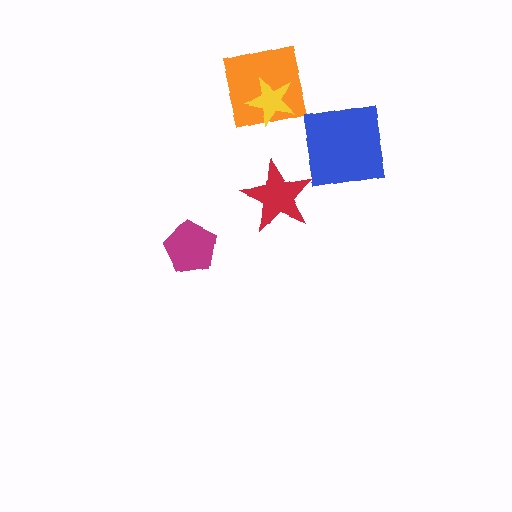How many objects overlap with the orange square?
1 object overlaps with the orange square.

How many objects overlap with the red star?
0 objects overlap with the red star.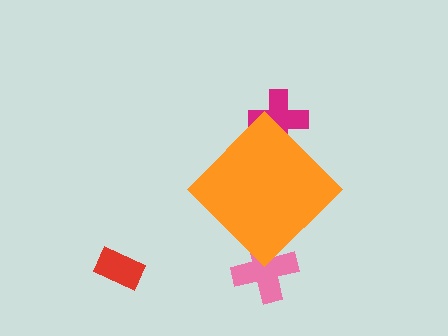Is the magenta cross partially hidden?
Yes, the magenta cross is partially hidden behind the orange diamond.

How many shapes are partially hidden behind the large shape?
2 shapes are partially hidden.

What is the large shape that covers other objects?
An orange diamond.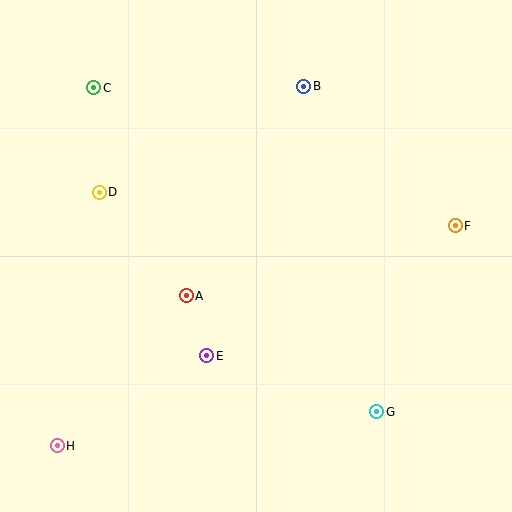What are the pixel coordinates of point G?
Point G is at (377, 412).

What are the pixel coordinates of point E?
Point E is at (206, 356).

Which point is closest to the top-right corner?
Point B is closest to the top-right corner.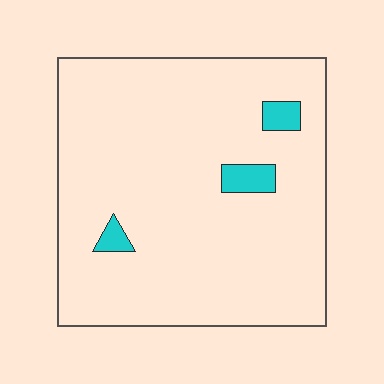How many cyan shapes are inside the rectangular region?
3.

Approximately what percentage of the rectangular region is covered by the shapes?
Approximately 5%.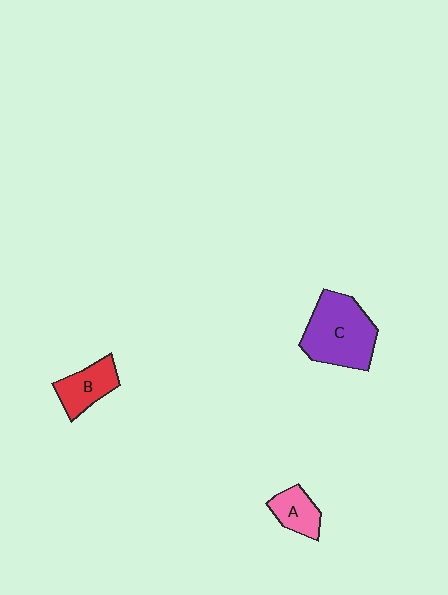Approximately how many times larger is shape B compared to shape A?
Approximately 1.2 times.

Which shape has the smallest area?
Shape A (pink).